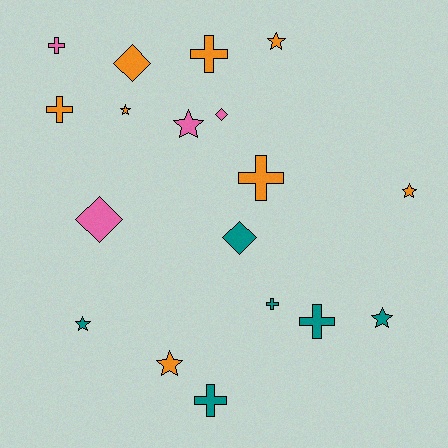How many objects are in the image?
There are 18 objects.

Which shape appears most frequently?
Star, with 7 objects.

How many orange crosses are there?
There are 3 orange crosses.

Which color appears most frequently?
Orange, with 8 objects.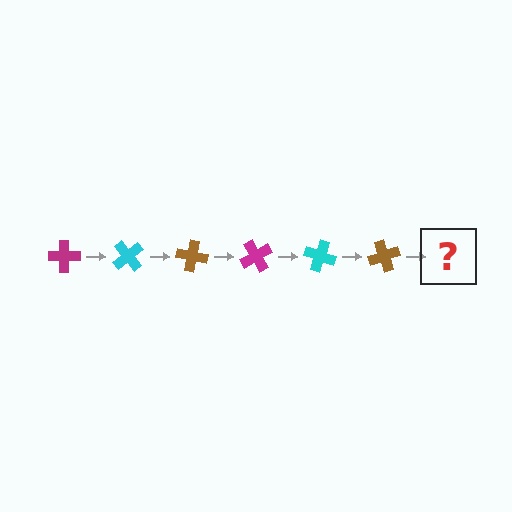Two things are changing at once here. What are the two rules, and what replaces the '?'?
The two rules are that it rotates 50 degrees each step and the color cycles through magenta, cyan, and brown. The '?' should be a magenta cross, rotated 300 degrees from the start.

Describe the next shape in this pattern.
It should be a magenta cross, rotated 300 degrees from the start.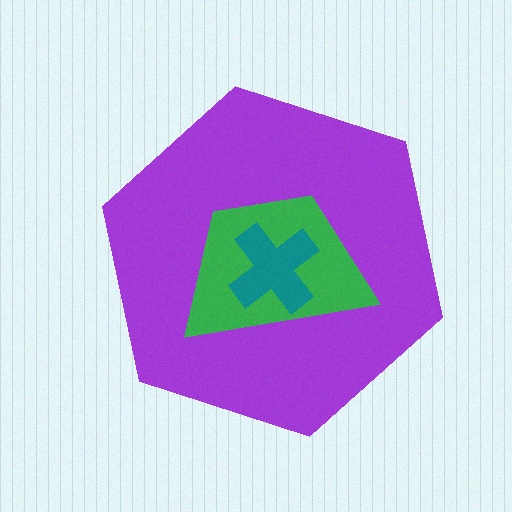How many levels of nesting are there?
3.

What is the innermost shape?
The teal cross.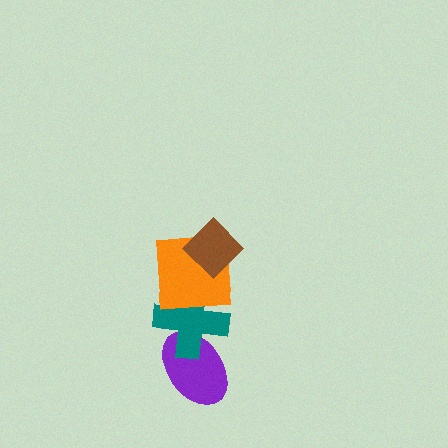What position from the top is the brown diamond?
The brown diamond is 1st from the top.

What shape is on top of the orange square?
The brown diamond is on top of the orange square.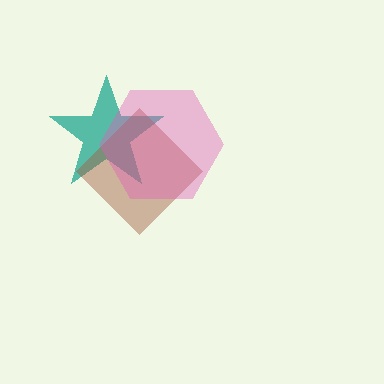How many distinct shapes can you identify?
There are 3 distinct shapes: a teal star, a brown diamond, a pink hexagon.